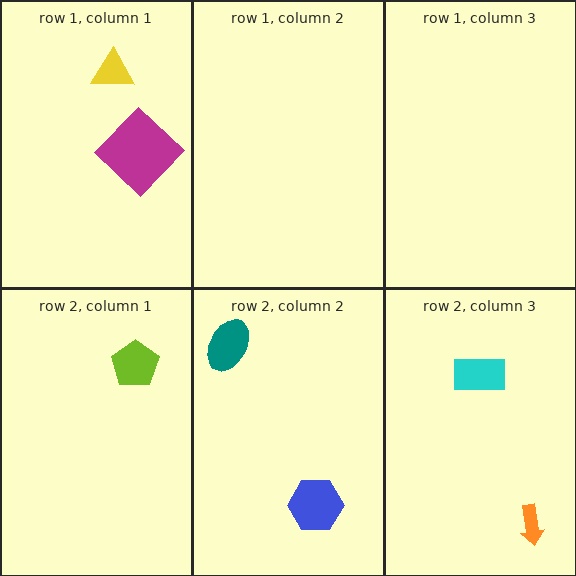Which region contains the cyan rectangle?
The row 2, column 3 region.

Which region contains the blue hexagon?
The row 2, column 2 region.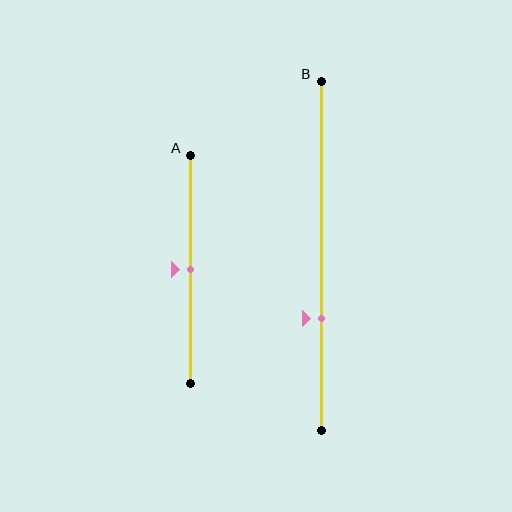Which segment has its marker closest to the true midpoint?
Segment A has its marker closest to the true midpoint.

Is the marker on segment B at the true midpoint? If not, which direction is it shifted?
No, the marker on segment B is shifted downward by about 18% of the segment length.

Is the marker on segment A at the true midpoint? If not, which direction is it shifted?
Yes, the marker on segment A is at the true midpoint.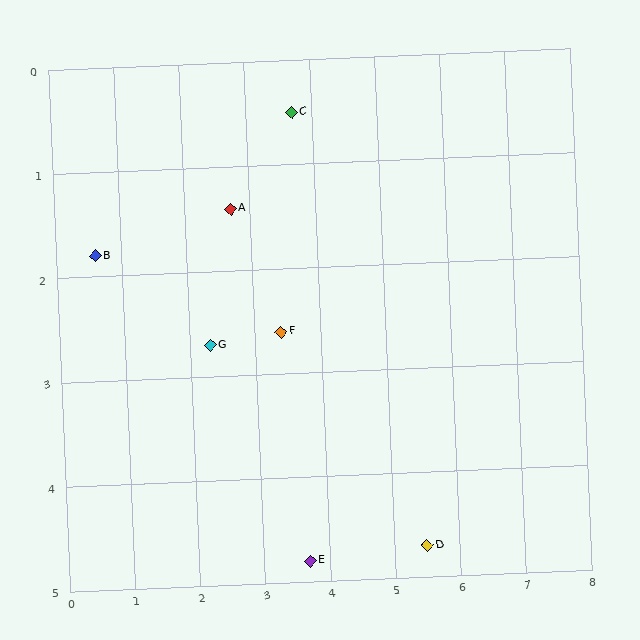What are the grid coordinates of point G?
Point G is at approximately (2.3, 2.7).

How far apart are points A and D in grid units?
Points A and D are about 4.3 grid units apart.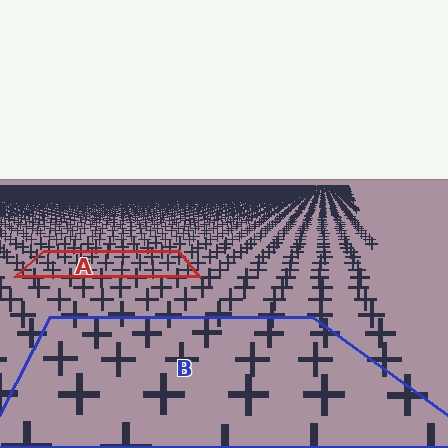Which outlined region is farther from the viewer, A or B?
Region A is farther from the viewer — the texture elements inside it appear smaller and more densely packed.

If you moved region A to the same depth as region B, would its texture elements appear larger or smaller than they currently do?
They would appear larger. At a closer depth, the same texture elements are projected at a bigger on-screen size.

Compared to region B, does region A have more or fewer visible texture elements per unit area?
Region A has more texture elements per unit area — they are packed more densely because it is farther away.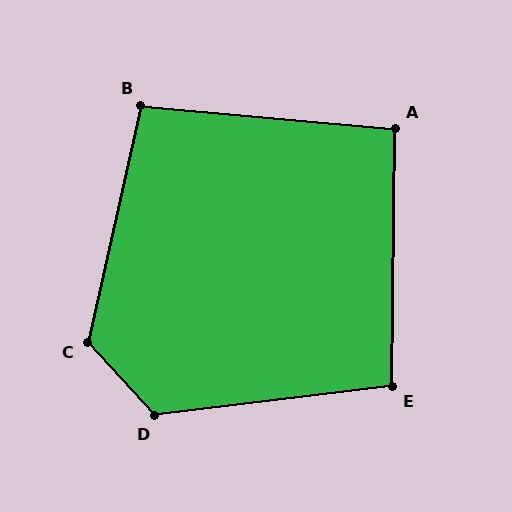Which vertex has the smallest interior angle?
A, at approximately 94 degrees.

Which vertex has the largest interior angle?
D, at approximately 126 degrees.